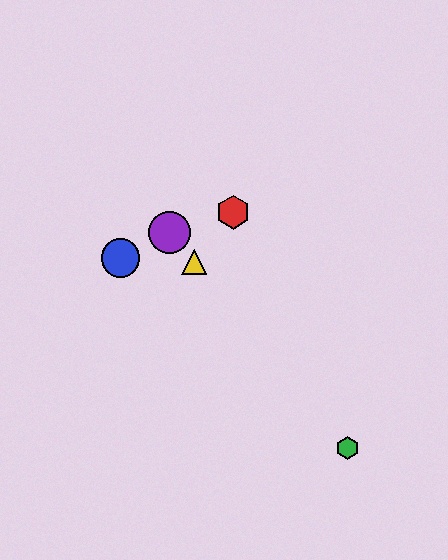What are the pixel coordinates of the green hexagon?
The green hexagon is at (348, 448).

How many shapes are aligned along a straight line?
3 shapes (the green hexagon, the yellow triangle, the purple circle) are aligned along a straight line.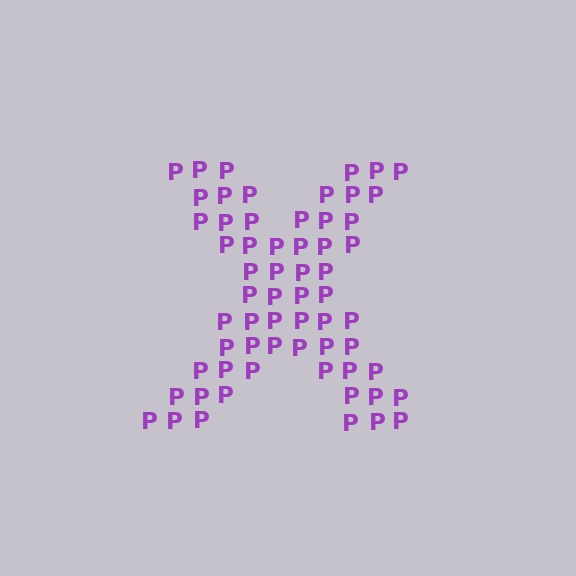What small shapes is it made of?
It is made of small letter P's.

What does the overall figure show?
The overall figure shows the letter X.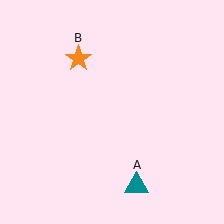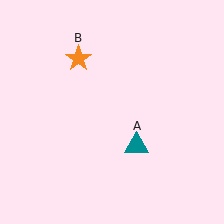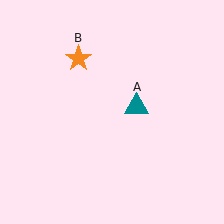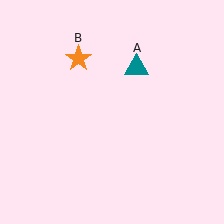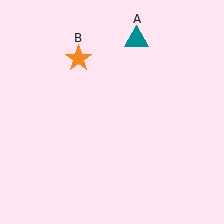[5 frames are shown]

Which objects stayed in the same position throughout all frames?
Orange star (object B) remained stationary.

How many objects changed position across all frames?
1 object changed position: teal triangle (object A).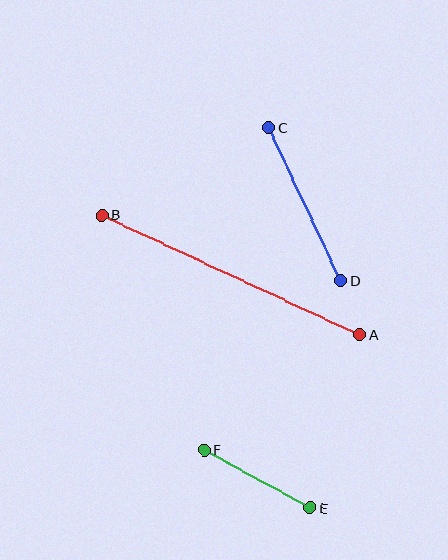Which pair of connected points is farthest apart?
Points A and B are farthest apart.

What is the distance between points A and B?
The distance is approximately 284 pixels.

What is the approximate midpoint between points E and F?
The midpoint is at approximately (257, 479) pixels.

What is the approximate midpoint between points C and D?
The midpoint is at approximately (305, 204) pixels.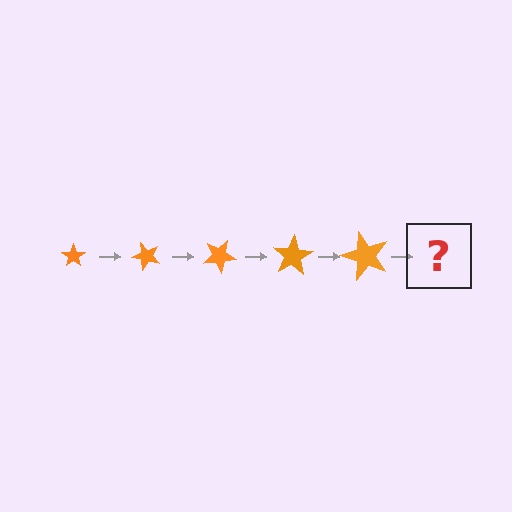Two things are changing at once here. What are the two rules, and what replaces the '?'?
The two rules are that the star grows larger each step and it rotates 50 degrees each step. The '?' should be a star, larger than the previous one and rotated 250 degrees from the start.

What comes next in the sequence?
The next element should be a star, larger than the previous one and rotated 250 degrees from the start.